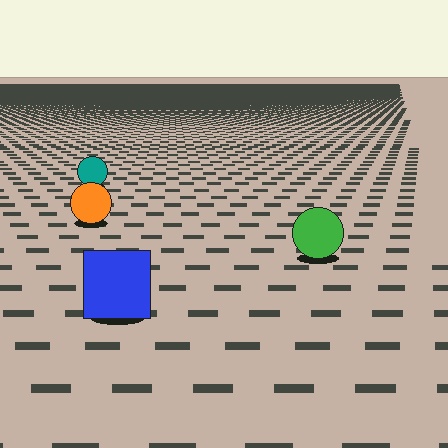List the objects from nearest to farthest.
From nearest to farthest: the blue square, the green circle, the orange circle, the teal circle.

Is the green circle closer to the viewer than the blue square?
No. The blue square is closer — you can tell from the texture gradient: the ground texture is coarser near it.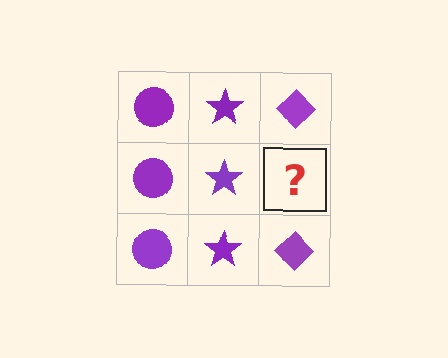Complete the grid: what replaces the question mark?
The question mark should be replaced with a purple diamond.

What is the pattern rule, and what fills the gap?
The rule is that each column has a consistent shape. The gap should be filled with a purple diamond.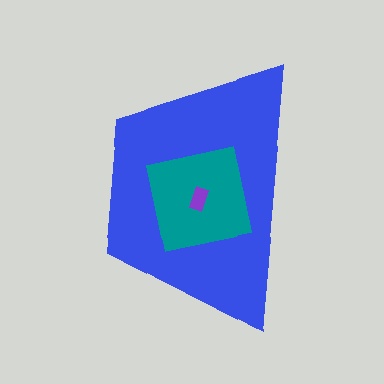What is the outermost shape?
The blue trapezoid.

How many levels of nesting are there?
3.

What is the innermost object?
The purple rectangle.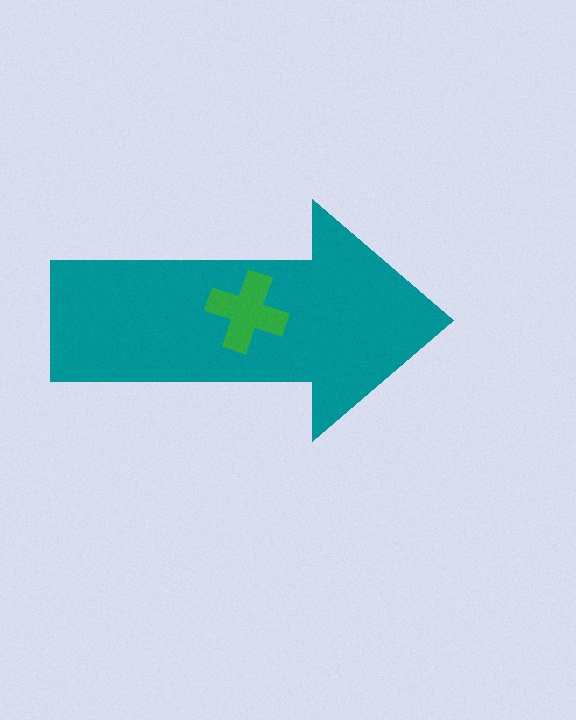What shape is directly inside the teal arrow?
The green cross.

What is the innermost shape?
The green cross.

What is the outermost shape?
The teal arrow.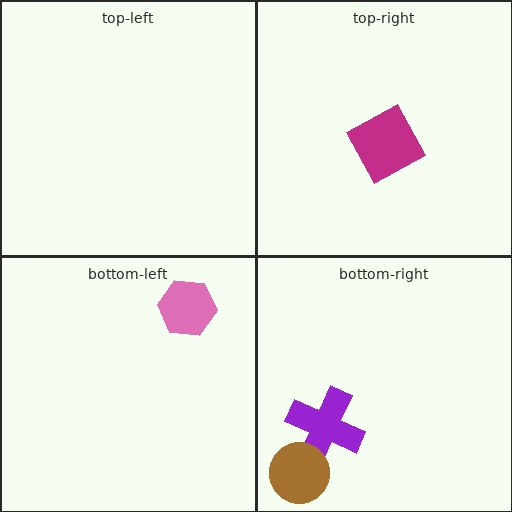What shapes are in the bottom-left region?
The pink hexagon.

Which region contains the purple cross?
The bottom-right region.